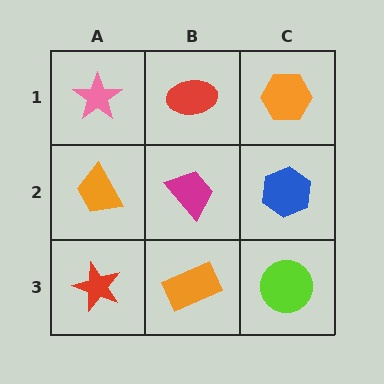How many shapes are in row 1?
3 shapes.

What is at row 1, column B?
A red ellipse.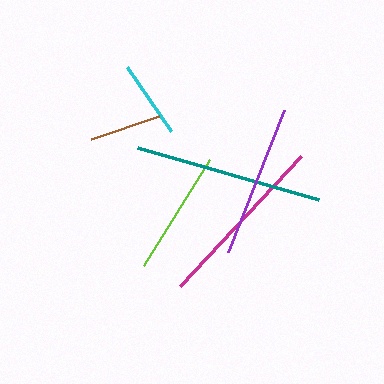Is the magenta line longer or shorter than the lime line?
The magenta line is longer than the lime line.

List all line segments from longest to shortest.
From longest to shortest: teal, magenta, purple, lime, cyan, brown.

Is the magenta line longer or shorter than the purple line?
The magenta line is longer than the purple line.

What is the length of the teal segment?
The teal segment is approximately 188 pixels long.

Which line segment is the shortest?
The brown line is the shortest at approximately 72 pixels.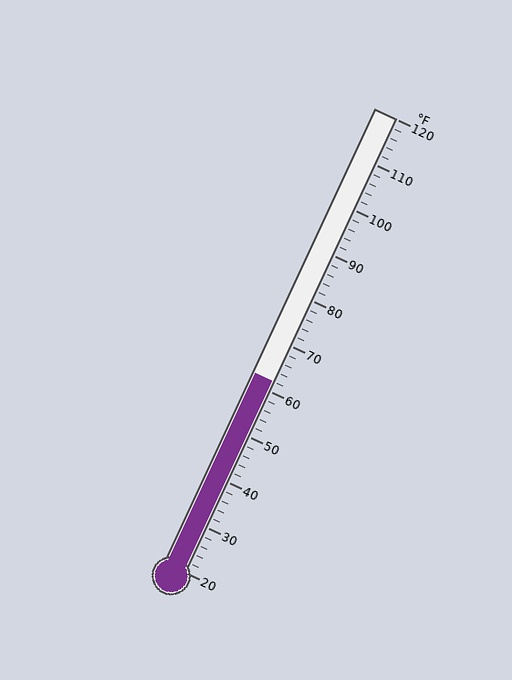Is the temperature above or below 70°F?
The temperature is below 70°F.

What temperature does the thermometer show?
The thermometer shows approximately 62°F.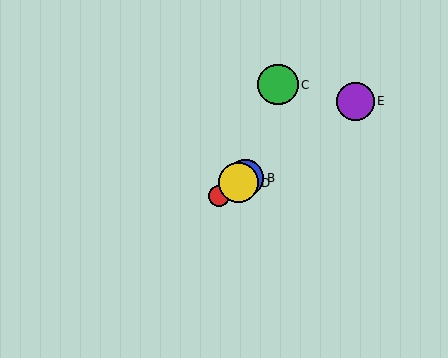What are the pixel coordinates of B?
Object B is at (245, 178).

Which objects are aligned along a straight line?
Objects A, B, D, E are aligned along a straight line.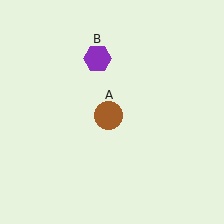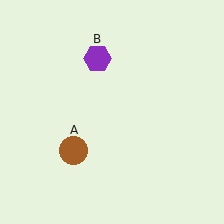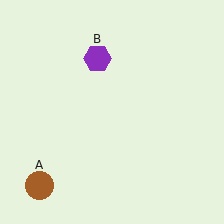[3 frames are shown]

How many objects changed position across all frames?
1 object changed position: brown circle (object A).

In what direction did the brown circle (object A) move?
The brown circle (object A) moved down and to the left.